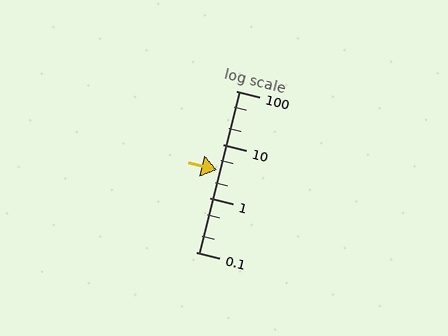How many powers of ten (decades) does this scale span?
The scale spans 3 decades, from 0.1 to 100.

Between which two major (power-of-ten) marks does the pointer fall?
The pointer is between 1 and 10.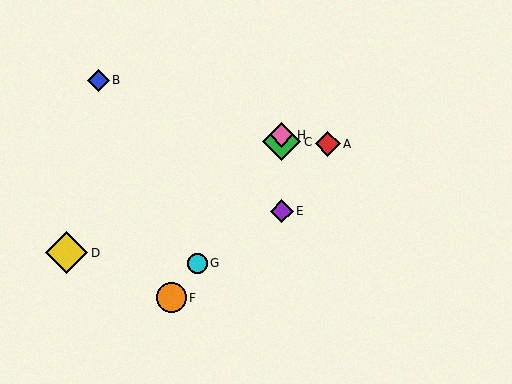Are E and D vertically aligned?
No, E is at x≈282 and D is at x≈67.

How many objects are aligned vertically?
3 objects (C, E, H) are aligned vertically.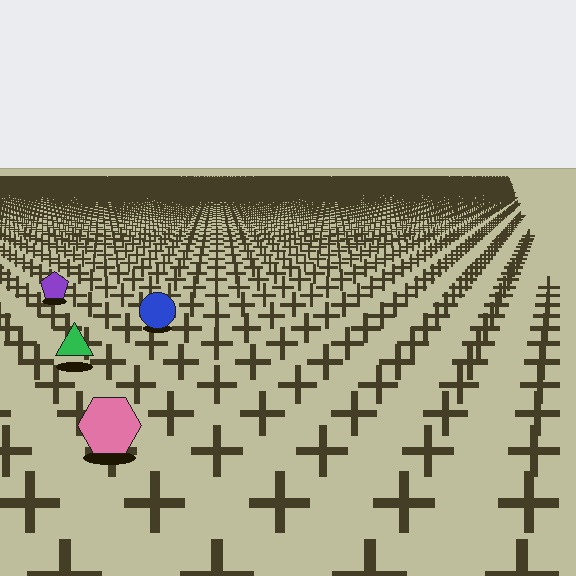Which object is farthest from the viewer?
The purple pentagon is farthest from the viewer. It appears smaller and the ground texture around it is denser.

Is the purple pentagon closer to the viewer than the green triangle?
No. The green triangle is closer — you can tell from the texture gradient: the ground texture is coarser near it.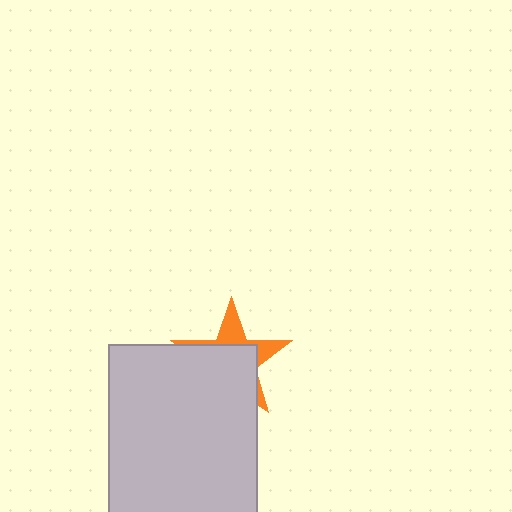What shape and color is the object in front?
The object in front is a light gray rectangle.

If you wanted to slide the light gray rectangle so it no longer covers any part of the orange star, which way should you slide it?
Slide it down — that is the most direct way to separate the two shapes.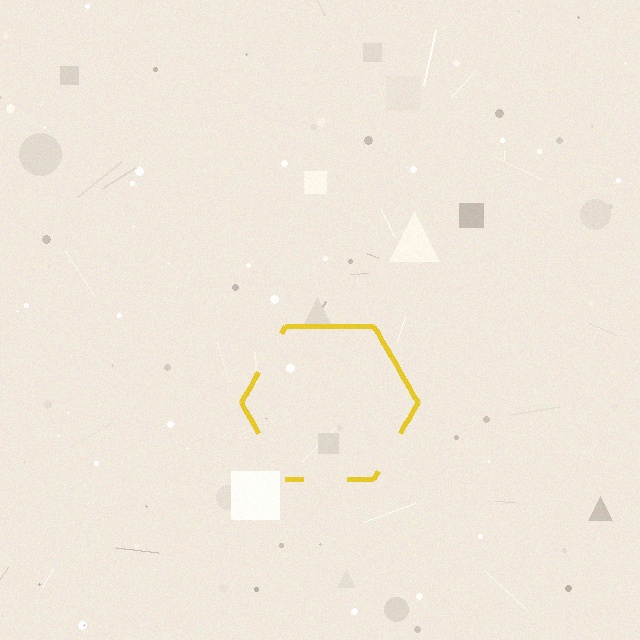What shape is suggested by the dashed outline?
The dashed outline suggests a hexagon.